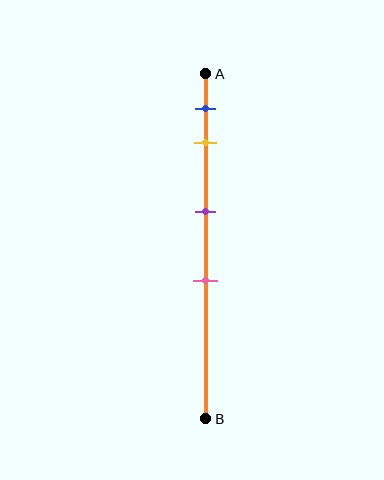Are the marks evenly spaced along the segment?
No, the marks are not evenly spaced.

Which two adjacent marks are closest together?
The blue and yellow marks are the closest adjacent pair.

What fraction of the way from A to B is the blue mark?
The blue mark is approximately 10% (0.1) of the way from A to B.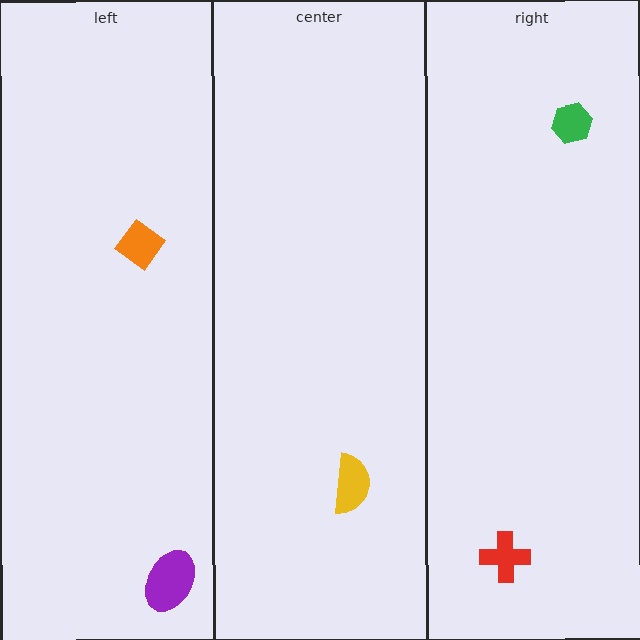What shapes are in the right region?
The red cross, the green hexagon.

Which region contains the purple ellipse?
The left region.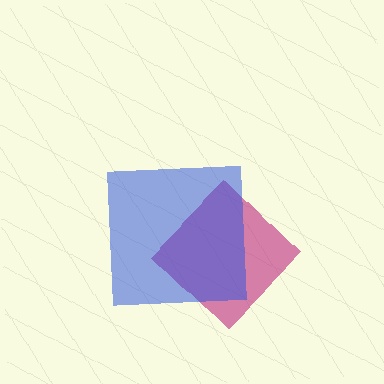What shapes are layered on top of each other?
The layered shapes are: a magenta diamond, a blue square.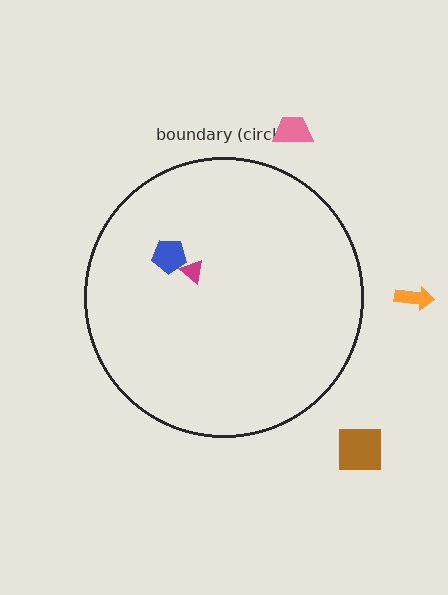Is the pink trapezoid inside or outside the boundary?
Outside.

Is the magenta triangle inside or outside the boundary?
Inside.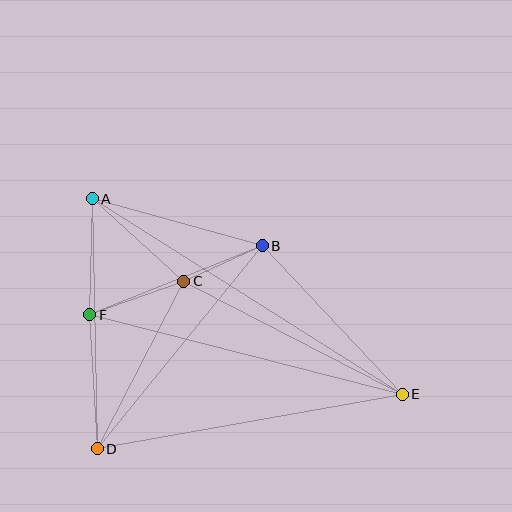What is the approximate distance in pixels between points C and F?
The distance between C and F is approximately 99 pixels.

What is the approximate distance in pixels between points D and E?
The distance between D and E is approximately 310 pixels.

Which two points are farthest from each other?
Points A and E are farthest from each other.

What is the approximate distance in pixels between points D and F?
The distance between D and F is approximately 134 pixels.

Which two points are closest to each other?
Points B and C are closest to each other.